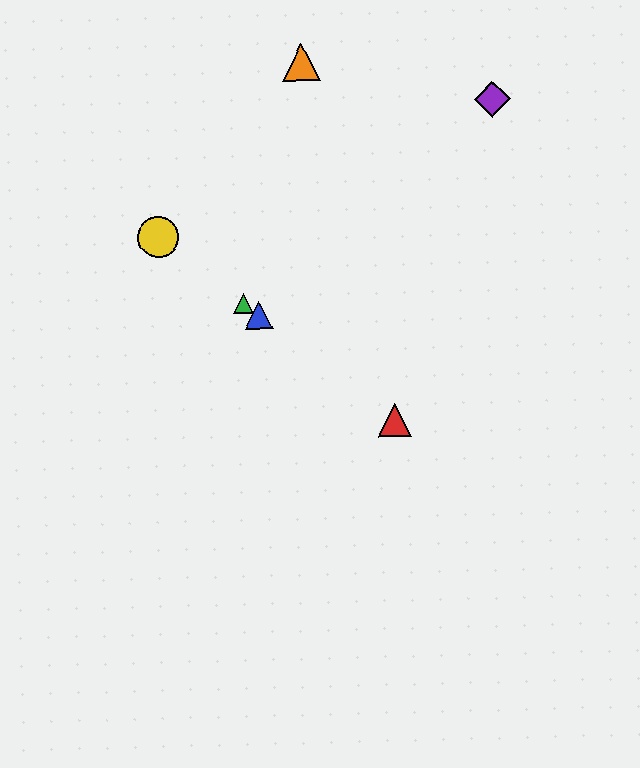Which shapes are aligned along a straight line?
The red triangle, the blue triangle, the green triangle, the yellow circle are aligned along a straight line.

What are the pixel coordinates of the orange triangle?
The orange triangle is at (301, 62).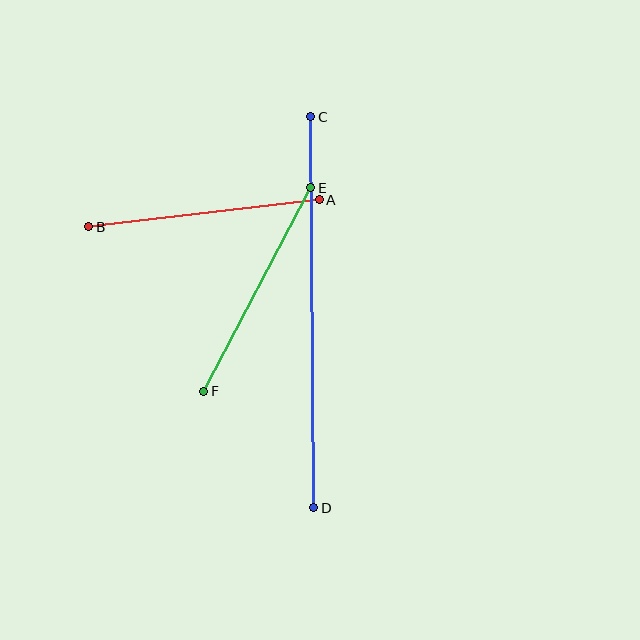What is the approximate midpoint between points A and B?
The midpoint is at approximately (204, 213) pixels.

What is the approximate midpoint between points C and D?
The midpoint is at approximately (312, 312) pixels.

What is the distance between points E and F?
The distance is approximately 230 pixels.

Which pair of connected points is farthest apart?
Points C and D are farthest apart.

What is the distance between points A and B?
The distance is approximately 232 pixels.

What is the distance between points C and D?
The distance is approximately 391 pixels.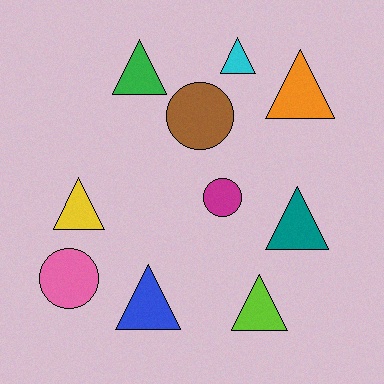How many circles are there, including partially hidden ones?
There are 3 circles.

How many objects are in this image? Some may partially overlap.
There are 10 objects.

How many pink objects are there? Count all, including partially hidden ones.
There is 1 pink object.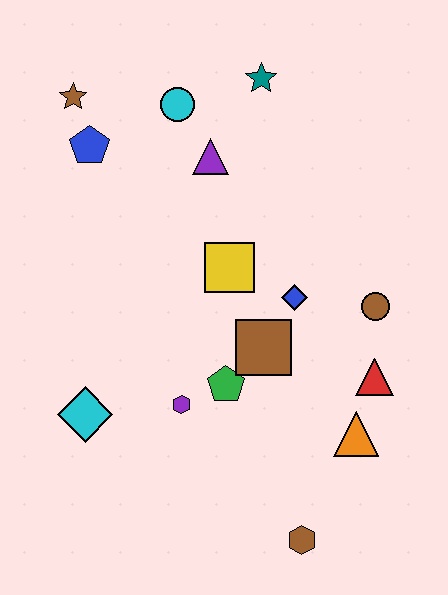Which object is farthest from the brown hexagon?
The brown star is farthest from the brown hexagon.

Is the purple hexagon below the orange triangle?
No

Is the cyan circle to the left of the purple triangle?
Yes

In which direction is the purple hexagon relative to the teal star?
The purple hexagon is below the teal star.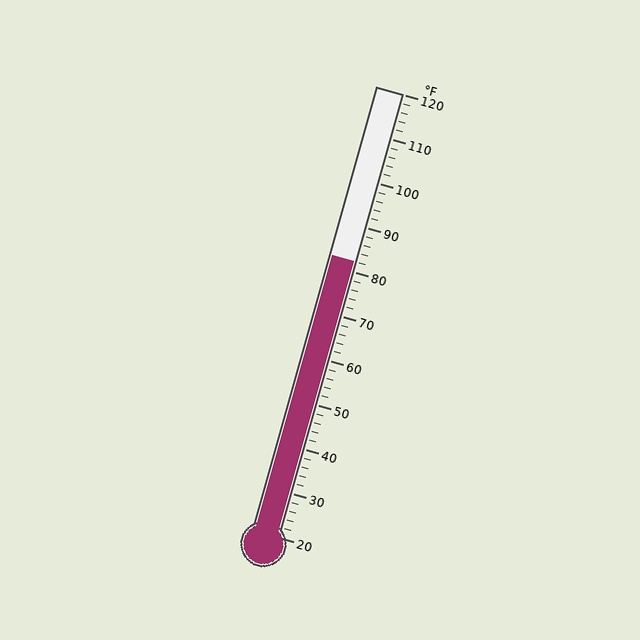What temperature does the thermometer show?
The thermometer shows approximately 82°F.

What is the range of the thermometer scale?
The thermometer scale ranges from 20°F to 120°F.